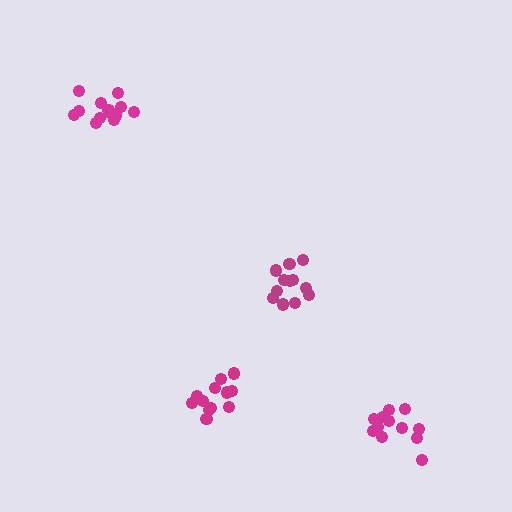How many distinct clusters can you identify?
There are 4 distinct clusters.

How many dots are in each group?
Group 1: 12 dots, Group 2: 13 dots, Group 3: 12 dots, Group 4: 13 dots (50 total).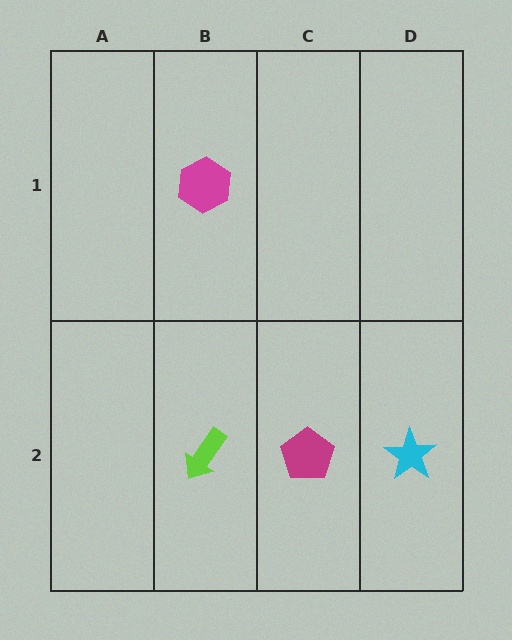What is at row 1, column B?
A magenta hexagon.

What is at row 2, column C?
A magenta pentagon.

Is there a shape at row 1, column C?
No, that cell is empty.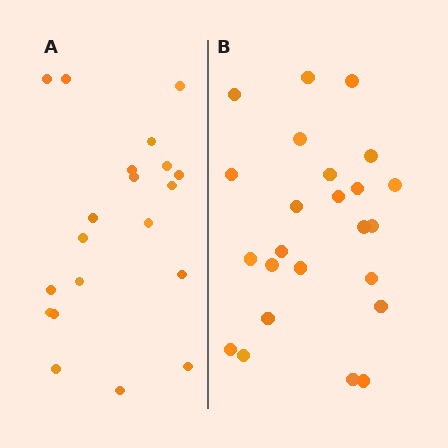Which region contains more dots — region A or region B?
Region B (the right region) has more dots.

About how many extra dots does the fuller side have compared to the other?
Region B has about 4 more dots than region A.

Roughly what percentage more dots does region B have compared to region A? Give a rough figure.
About 20% more.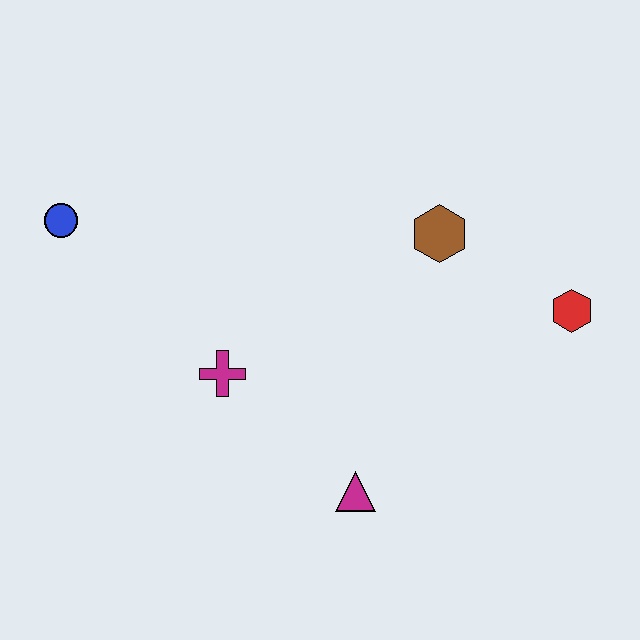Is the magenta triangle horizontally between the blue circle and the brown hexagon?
Yes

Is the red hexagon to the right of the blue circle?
Yes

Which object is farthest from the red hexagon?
The blue circle is farthest from the red hexagon.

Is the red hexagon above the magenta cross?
Yes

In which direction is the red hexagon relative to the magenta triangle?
The red hexagon is to the right of the magenta triangle.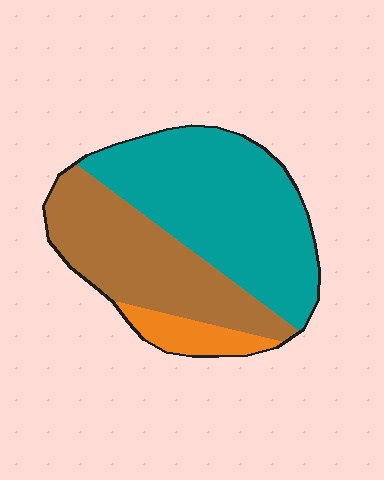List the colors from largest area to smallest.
From largest to smallest: teal, brown, orange.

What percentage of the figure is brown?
Brown takes up between a quarter and a half of the figure.